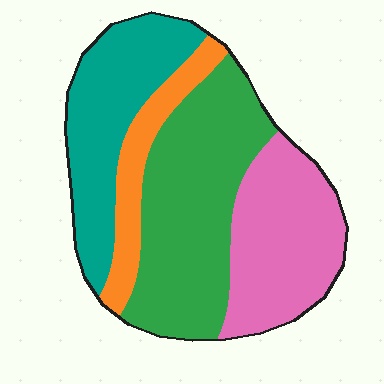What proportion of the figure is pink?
Pink takes up about one quarter (1/4) of the figure.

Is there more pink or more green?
Green.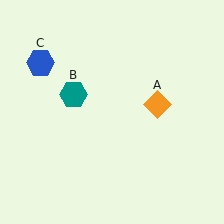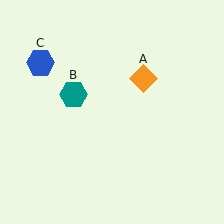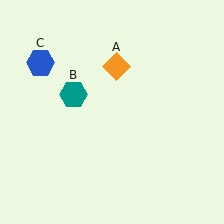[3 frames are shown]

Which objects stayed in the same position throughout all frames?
Teal hexagon (object B) and blue hexagon (object C) remained stationary.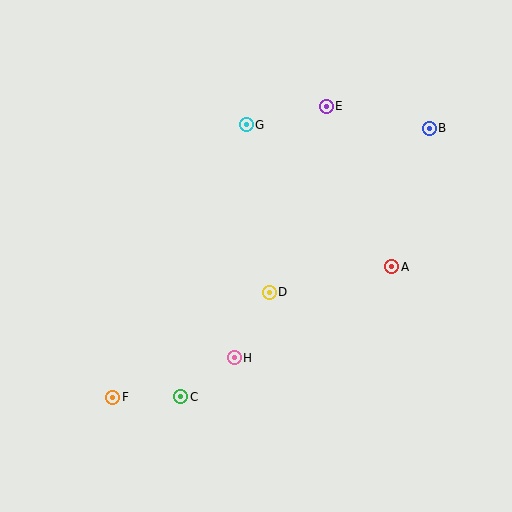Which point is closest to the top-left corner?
Point G is closest to the top-left corner.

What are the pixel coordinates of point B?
Point B is at (429, 128).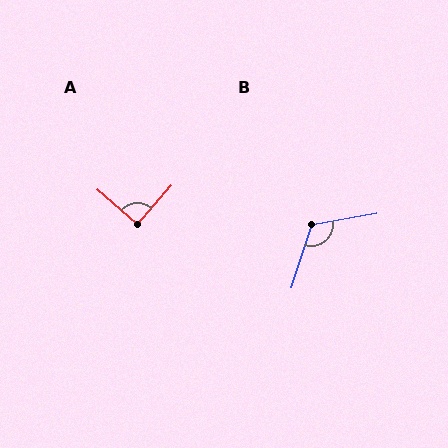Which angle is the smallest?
A, at approximately 91 degrees.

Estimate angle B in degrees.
Approximately 118 degrees.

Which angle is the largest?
B, at approximately 118 degrees.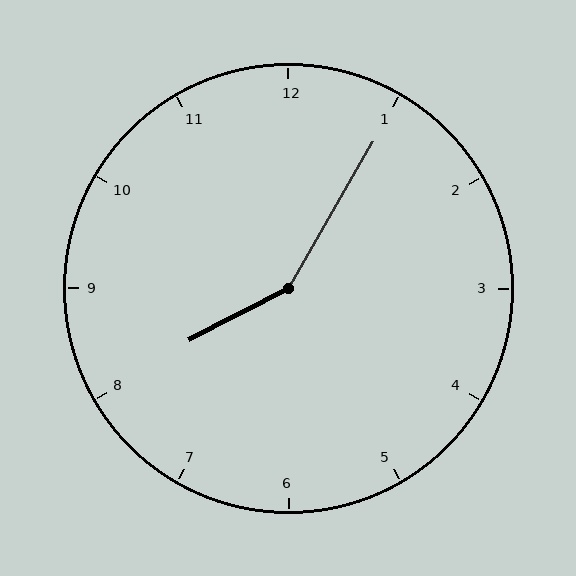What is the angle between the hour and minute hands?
Approximately 148 degrees.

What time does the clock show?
8:05.